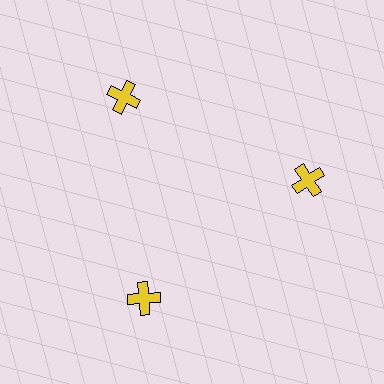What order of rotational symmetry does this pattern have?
This pattern has 3-fold rotational symmetry.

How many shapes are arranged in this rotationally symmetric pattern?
There are 3 shapes, arranged in 3 groups of 1.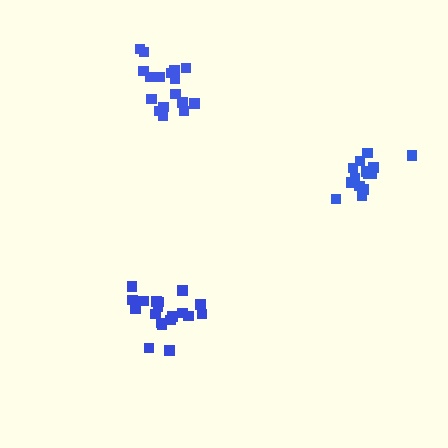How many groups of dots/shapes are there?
There are 3 groups.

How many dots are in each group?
Group 1: 17 dots, Group 2: 19 dots, Group 3: 14 dots (50 total).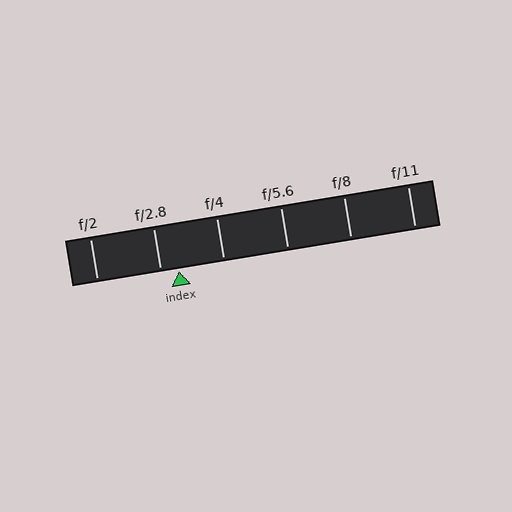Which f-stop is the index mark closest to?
The index mark is closest to f/2.8.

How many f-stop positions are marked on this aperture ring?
There are 6 f-stop positions marked.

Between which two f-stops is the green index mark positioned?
The index mark is between f/2.8 and f/4.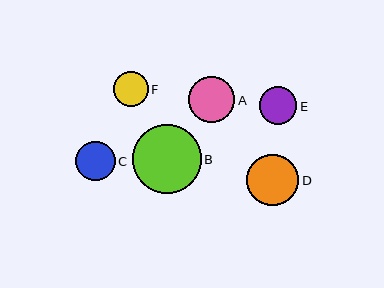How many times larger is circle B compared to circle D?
Circle B is approximately 1.3 times the size of circle D.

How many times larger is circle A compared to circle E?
Circle A is approximately 1.2 times the size of circle E.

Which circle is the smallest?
Circle F is the smallest with a size of approximately 35 pixels.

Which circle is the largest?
Circle B is the largest with a size of approximately 69 pixels.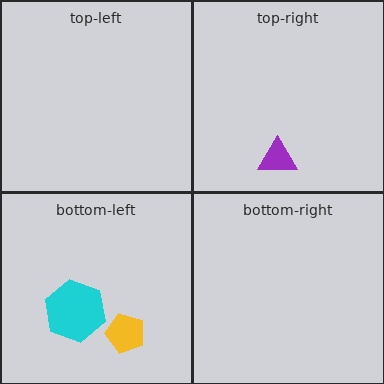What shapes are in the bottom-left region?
The cyan hexagon, the yellow pentagon.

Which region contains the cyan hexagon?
The bottom-left region.